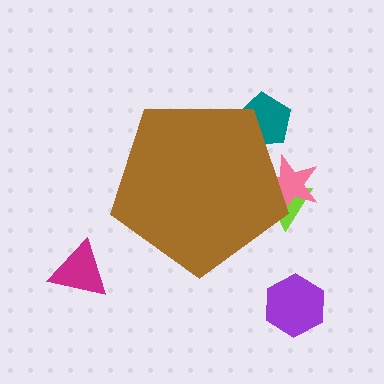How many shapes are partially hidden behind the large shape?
3 shapes are partially hidden.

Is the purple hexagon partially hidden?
No, the purple hexagon is fully visible.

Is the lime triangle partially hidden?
Yes, the lime triangle is partially hidden behind the brown pentagon.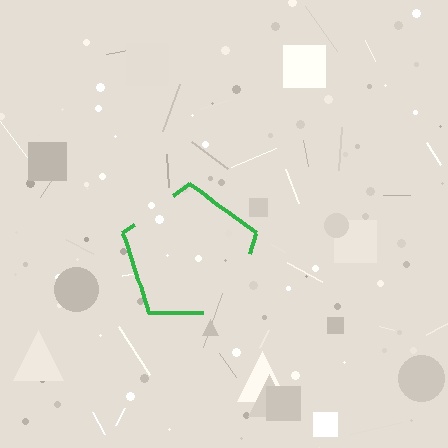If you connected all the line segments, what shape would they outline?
They would outline a pentagon.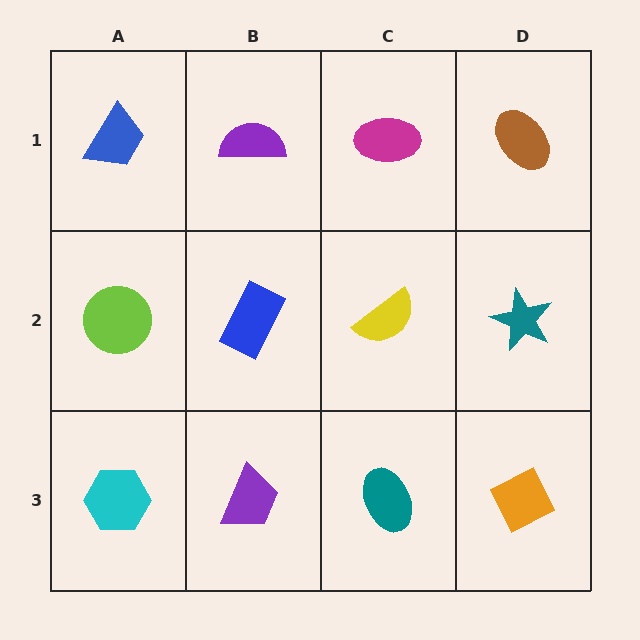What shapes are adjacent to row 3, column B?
A blue rectangle (row 2, column B), a cyan hexagon (row 3, column A), a teal ellipse (row 3, column C).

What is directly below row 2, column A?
A cyan hexagon.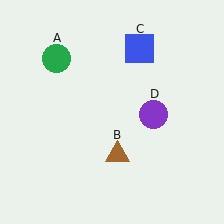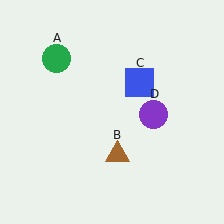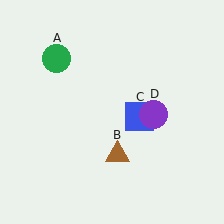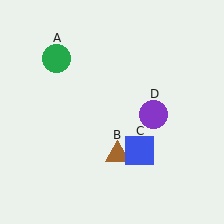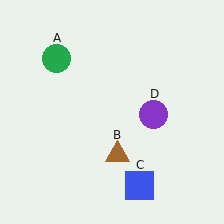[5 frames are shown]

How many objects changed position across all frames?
1 object changed position: blue square (object C).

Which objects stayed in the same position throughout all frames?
Green circle (object A) and brown triangle (object B) and purple circle (object D) remained stationary.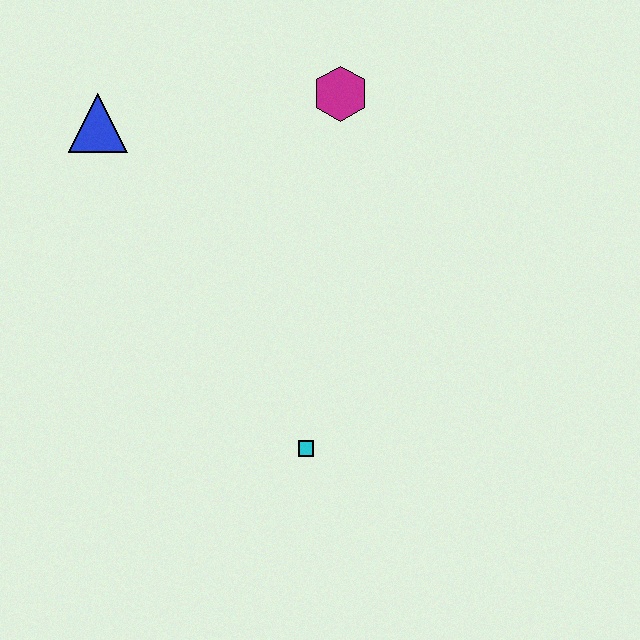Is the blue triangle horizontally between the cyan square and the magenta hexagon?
No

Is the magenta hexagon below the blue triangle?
No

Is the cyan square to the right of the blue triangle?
Yes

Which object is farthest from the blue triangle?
The cyan square is farthest from the blue triangle.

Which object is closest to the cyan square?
The magenta hexagon is closest to the cyan square.